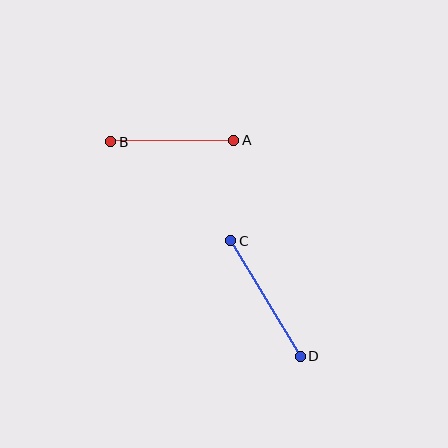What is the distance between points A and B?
The distance is approximately 123 pixels.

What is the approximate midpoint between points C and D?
The midpoint is at approximately (265, 298) pixels.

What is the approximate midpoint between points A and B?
The midpoint is at approximately (172, 141) pixels.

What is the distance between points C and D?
The distance is approximately 135 pixels.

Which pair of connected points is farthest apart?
Points C and D are farthest apart.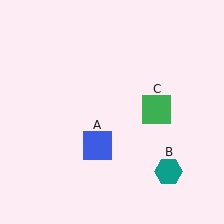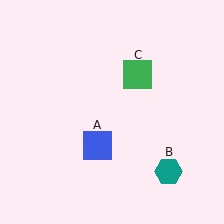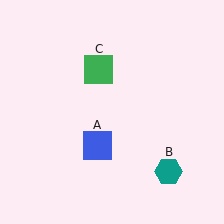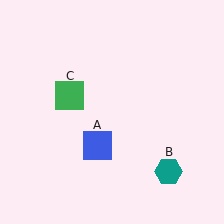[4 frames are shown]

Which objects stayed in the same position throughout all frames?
Blue square (object A) and teal hexagon (object B) remained stationary.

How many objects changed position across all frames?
1 object changed position: green square (object C).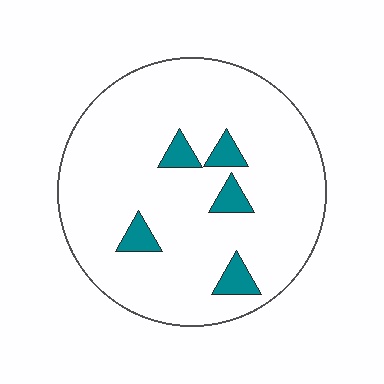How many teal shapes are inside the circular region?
5.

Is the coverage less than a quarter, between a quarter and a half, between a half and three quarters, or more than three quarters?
Less than a quarter.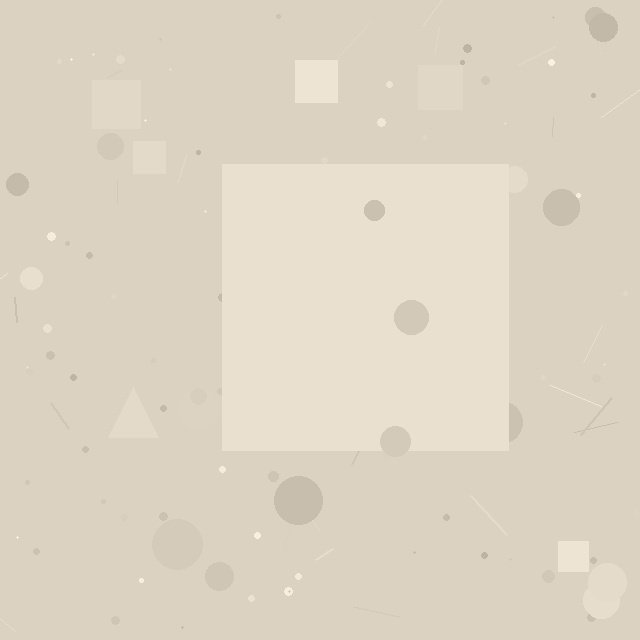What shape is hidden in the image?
A square is hidden in the image.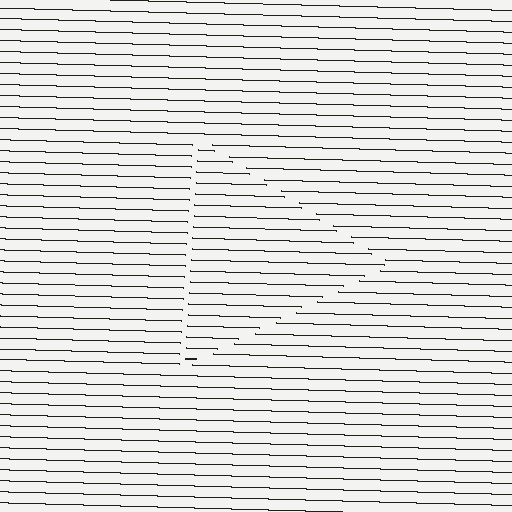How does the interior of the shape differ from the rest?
The interior of the shape contains the same grating, shifted by half a period — the contour is defined by the phase discontinuity where line-ends from the inner and outer gratings abut.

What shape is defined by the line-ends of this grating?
An illusory triangle. The interior of the shape contains the same grating, shifted by half a period — the contour is defined by the phase discontinuity where line-ends from the inner and outer gratings abut.